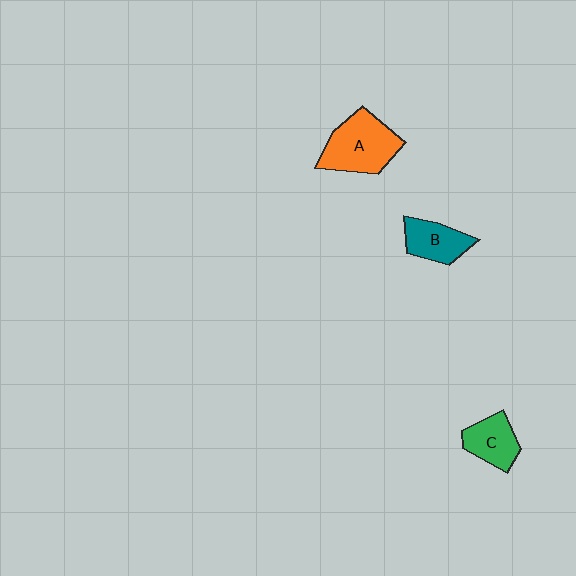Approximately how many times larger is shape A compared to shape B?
Approximately 1.6 times.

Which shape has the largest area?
Shape A (orange).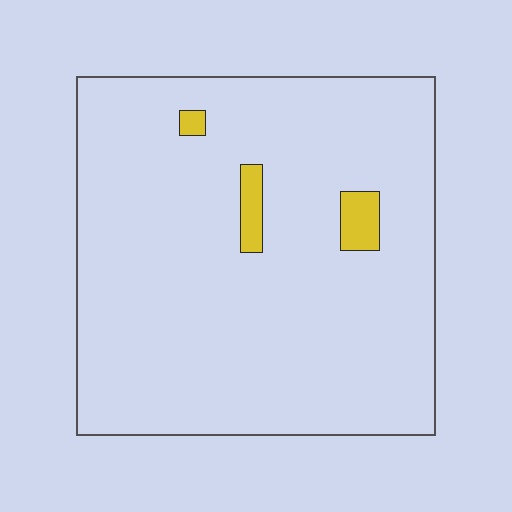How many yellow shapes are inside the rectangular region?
3.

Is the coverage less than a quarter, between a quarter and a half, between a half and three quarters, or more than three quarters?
Less than a quarter.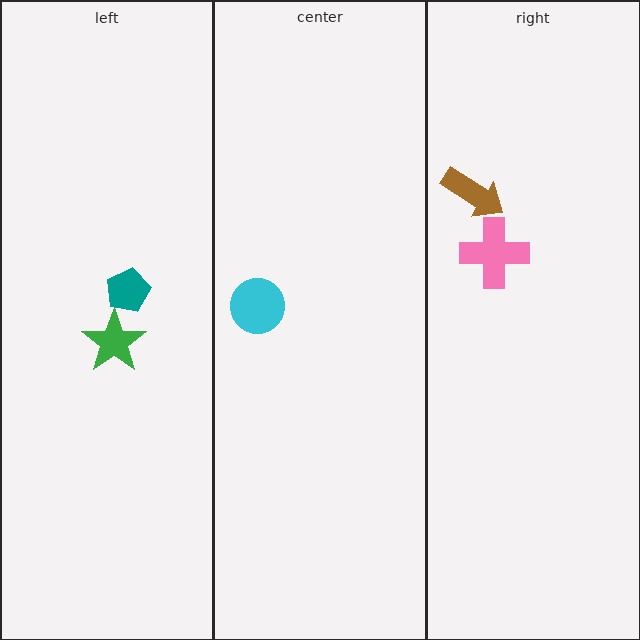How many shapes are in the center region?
1.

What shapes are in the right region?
The pink cross, the brown arrow.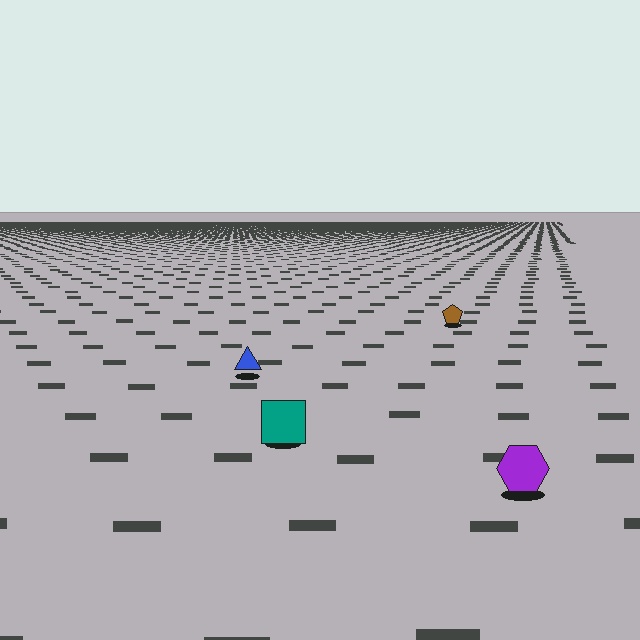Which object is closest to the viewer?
The purple hexagon is closest. The texture marks near it are larger and more spread out.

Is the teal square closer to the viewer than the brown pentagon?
Yes. The teal square is closer — you can tell from the texture gradient: the ground texture is coarser near it.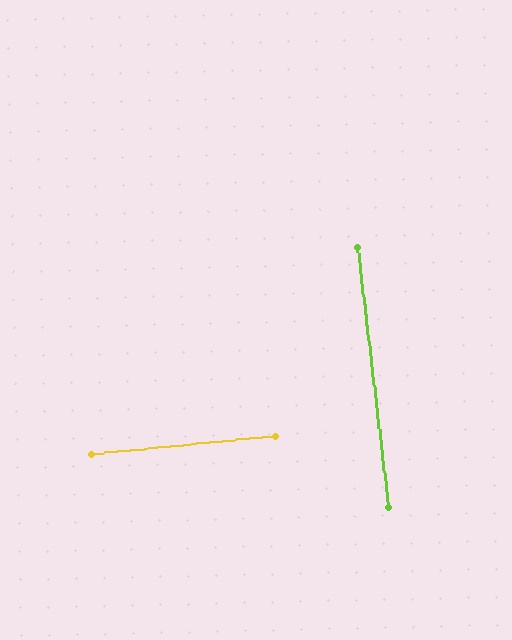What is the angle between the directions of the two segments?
Approximately 89 degrees.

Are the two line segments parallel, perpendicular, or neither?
Perpendicular — they meet at approximately 89°.